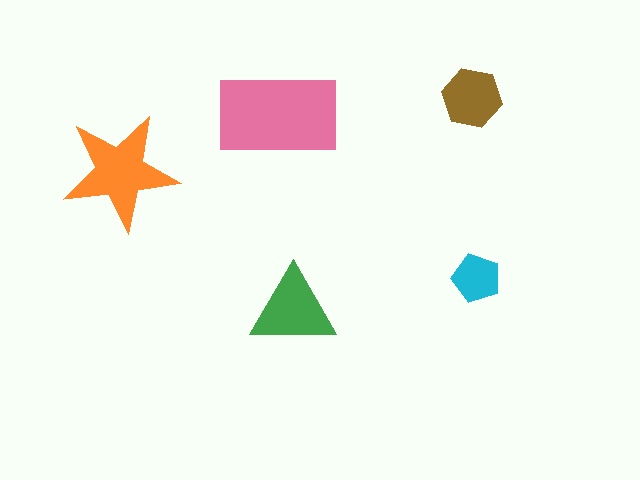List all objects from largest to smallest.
The pink rectangle, the orange star, the green triangle, the brown hexagon, the cyan pentagon.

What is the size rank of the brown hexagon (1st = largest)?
4th.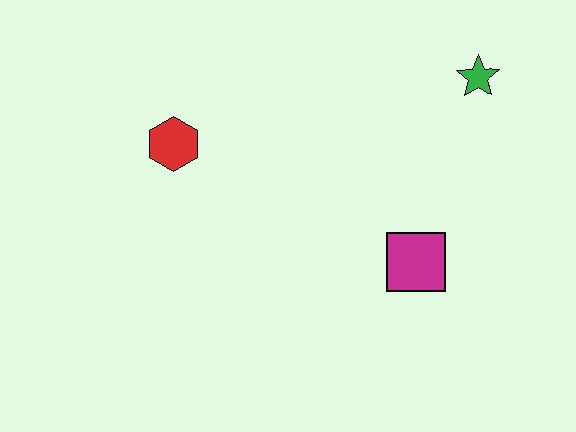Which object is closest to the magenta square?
The green star is closest to the magenta square.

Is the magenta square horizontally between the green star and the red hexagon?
Yes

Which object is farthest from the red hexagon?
The green star is farthest from the red hexagon.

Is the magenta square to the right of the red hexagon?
Yes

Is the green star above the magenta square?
Yes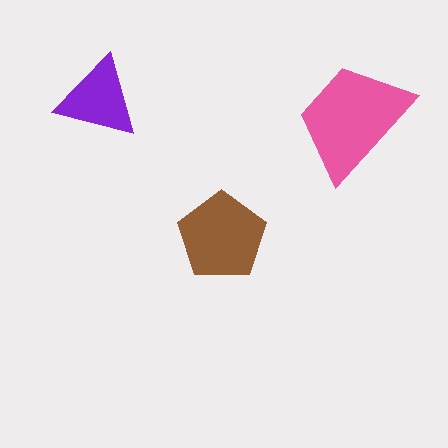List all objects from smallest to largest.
The purple triangle, the brown pentagon, the pink trapezoid.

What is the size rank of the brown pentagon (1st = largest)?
2nd.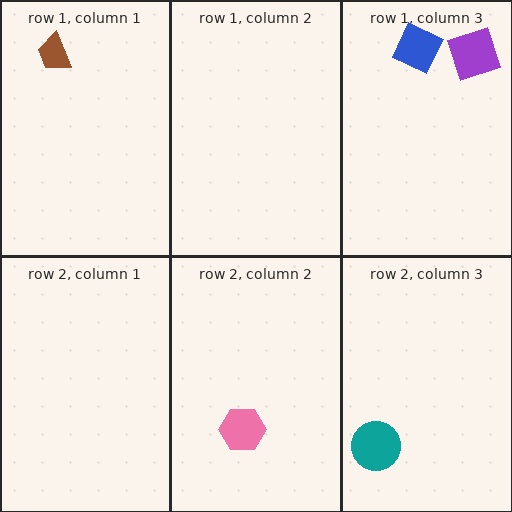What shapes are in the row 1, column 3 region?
The purple square, the blue diamond.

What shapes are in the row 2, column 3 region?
The teal circle.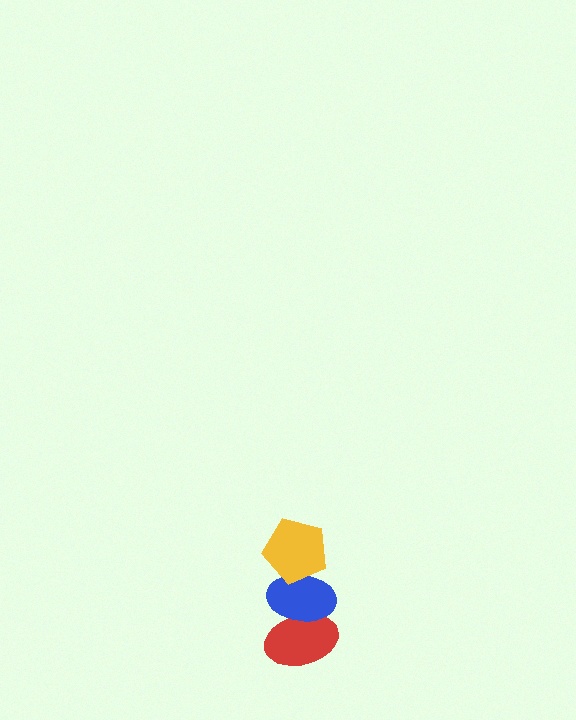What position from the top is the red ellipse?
The red ellipse is 3rd from the top.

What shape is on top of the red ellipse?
The blue ellipse is on top of the red ellipse.